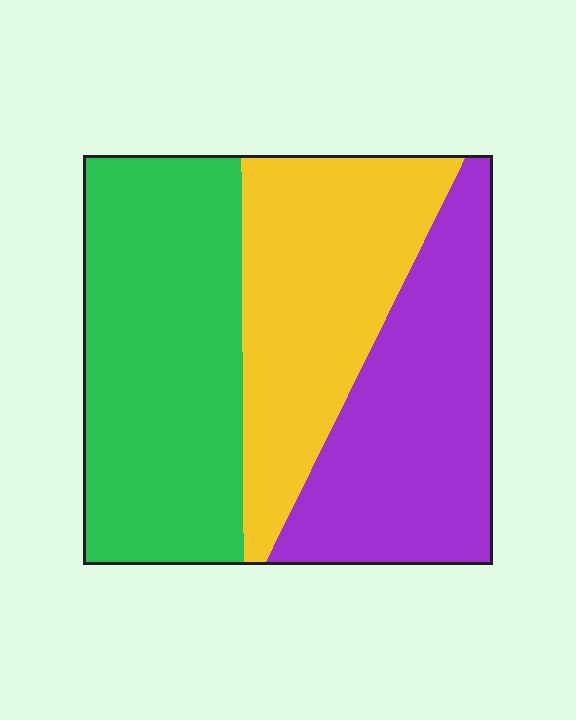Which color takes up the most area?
Green, at roughly 40%.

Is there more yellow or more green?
Green.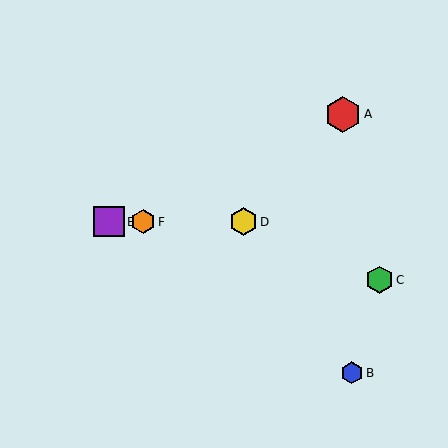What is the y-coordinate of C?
Object C is at y≈280.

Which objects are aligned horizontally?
Objects D, E, F are aligned horizontally.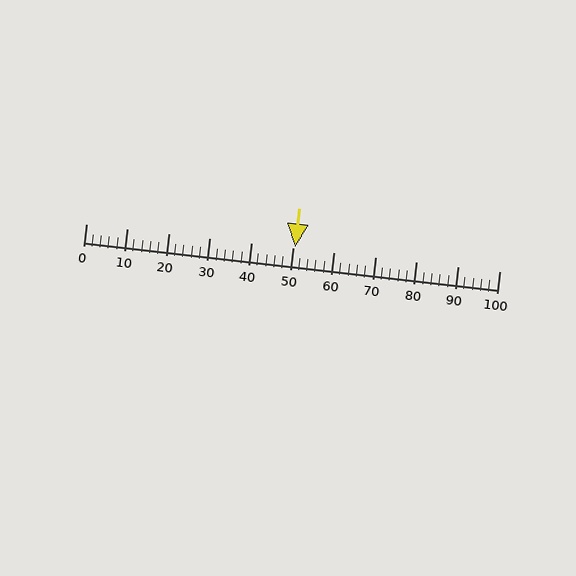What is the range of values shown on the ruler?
The ruler shows values from 0 to 100.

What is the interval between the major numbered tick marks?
The major tick marks are spaced 10 units apart.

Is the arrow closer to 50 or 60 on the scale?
The arrow is closer to 50.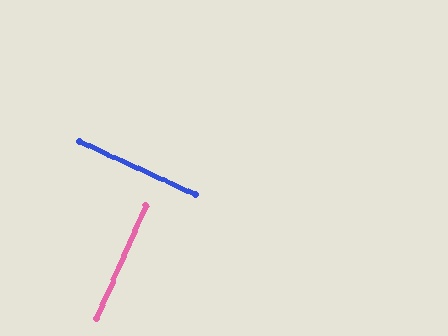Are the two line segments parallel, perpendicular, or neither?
Perpendicular — they meet at approximately 89°.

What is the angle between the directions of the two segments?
Approximately 89 degrees.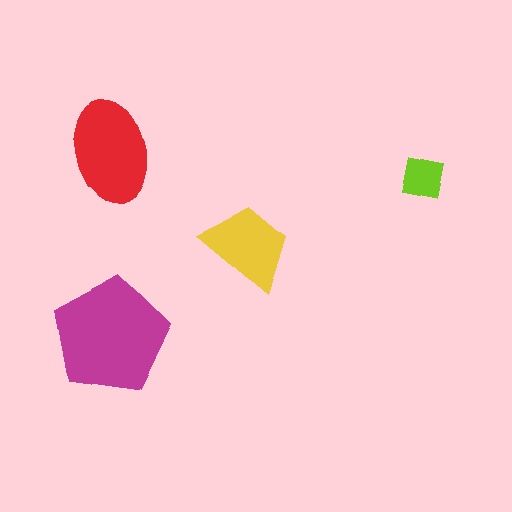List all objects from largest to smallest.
The magenta pentagon, the red ellipse, the yellow trapezoid, the lime square.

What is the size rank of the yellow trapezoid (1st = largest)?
3rd.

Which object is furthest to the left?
The magenta pentagon is leftmost.